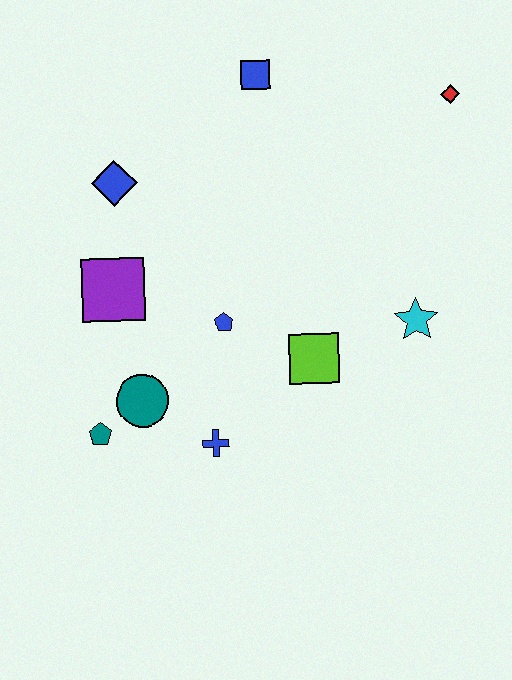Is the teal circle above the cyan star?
No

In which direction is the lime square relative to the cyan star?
The lime square is to the left of the cyan star.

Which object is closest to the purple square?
The blue diamond is closest to the purple square.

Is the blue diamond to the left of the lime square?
Yes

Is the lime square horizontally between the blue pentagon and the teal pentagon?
No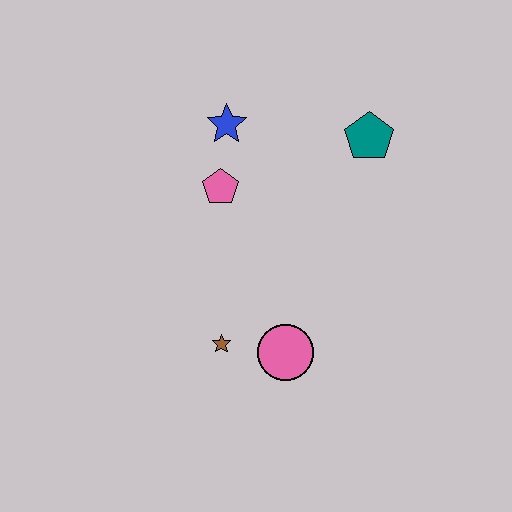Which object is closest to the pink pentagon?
The blue star is closest to the pink pentagon.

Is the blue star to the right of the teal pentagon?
No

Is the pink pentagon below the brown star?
No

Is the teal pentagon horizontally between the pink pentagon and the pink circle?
No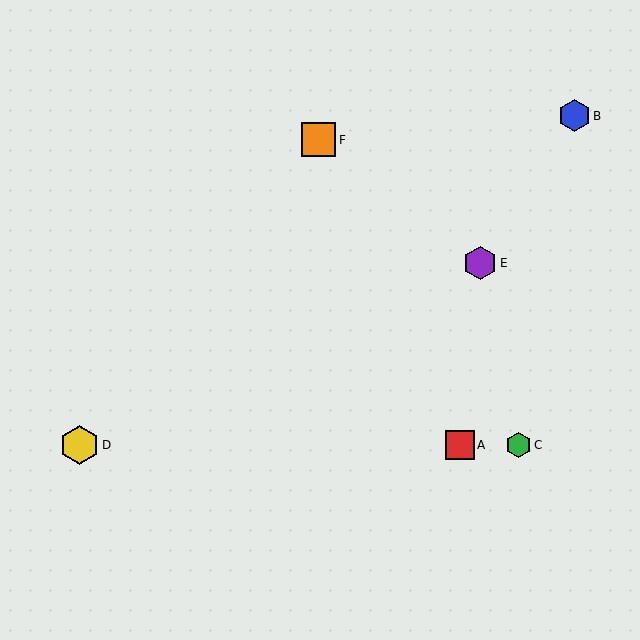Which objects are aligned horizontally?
Objects A, C, D are aligned horizontally.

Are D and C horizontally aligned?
Yes, both are at y≈445.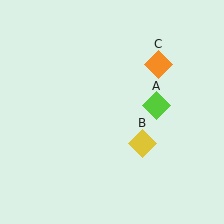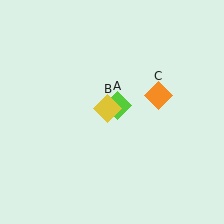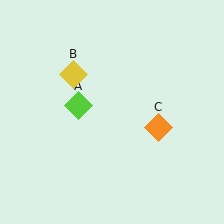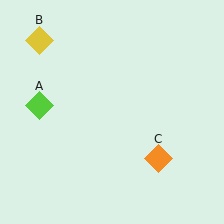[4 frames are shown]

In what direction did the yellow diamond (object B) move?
The yellow diamond (object B) moved up and to the left.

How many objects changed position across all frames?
3 objects changed position: lime diamond (object A), yellow diamond (object B), orange diamond (object C).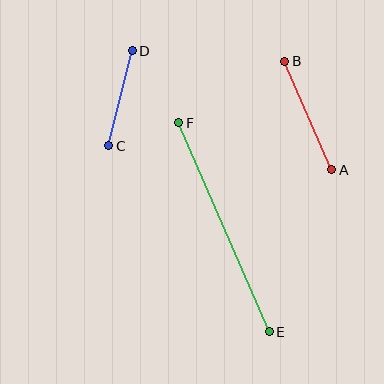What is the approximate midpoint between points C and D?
The midpoint is at approximately (121, 98) pixels.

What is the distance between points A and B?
The distance is approximately 118 pixels.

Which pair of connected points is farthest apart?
Points E and F are farthest apart.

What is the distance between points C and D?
The distance is approximately 98 pixels.